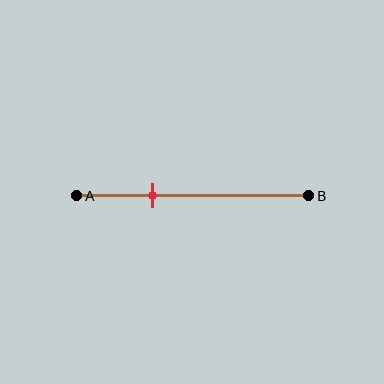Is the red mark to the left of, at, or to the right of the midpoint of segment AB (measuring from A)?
The red mark is to the left of the midpoint of segment AB.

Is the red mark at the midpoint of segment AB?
No, the mark is at about 35% from A, not at the 50% midpoint.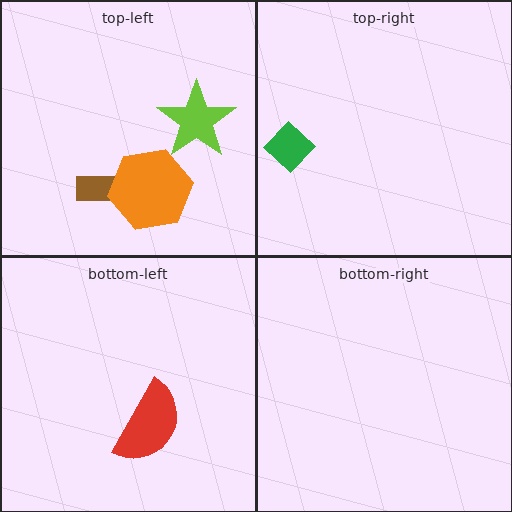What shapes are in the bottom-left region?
The red semicircle.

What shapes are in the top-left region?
The brown arrow, the lime star, the orange hexagon.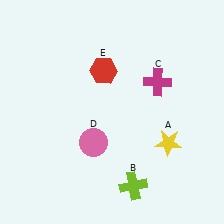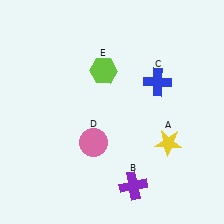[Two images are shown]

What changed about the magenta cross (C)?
In Image 1, C is magenta. In Image 2, it changed to blue.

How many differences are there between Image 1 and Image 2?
There are 3 differences between the two images.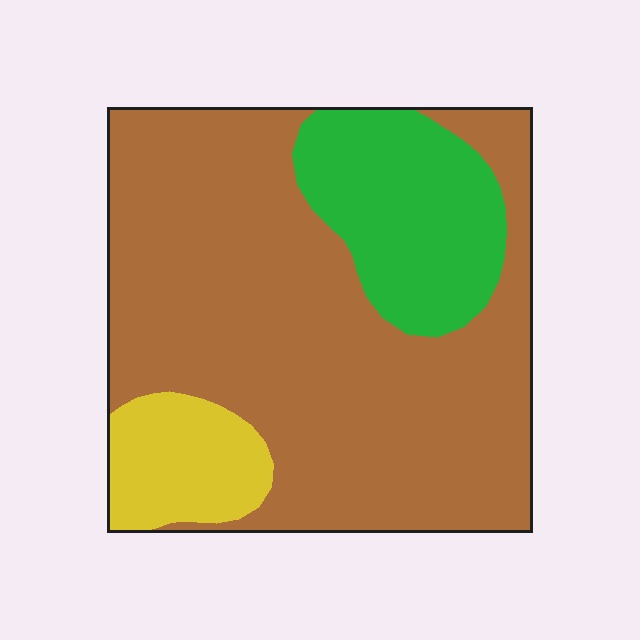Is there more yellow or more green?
Green.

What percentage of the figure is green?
Green covers 19% of the figure.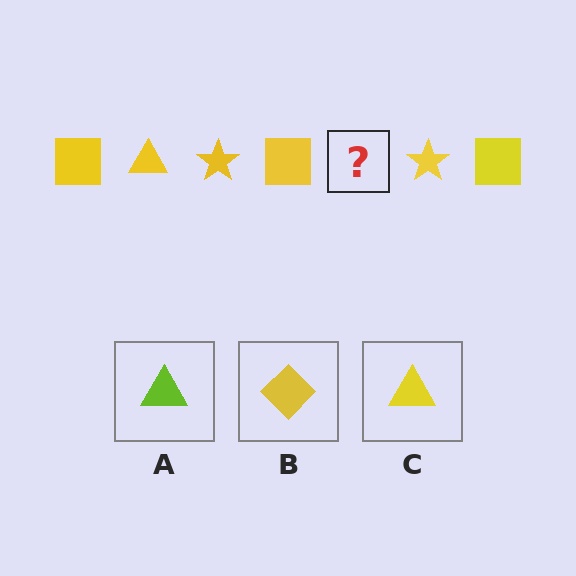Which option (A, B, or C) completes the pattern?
C.